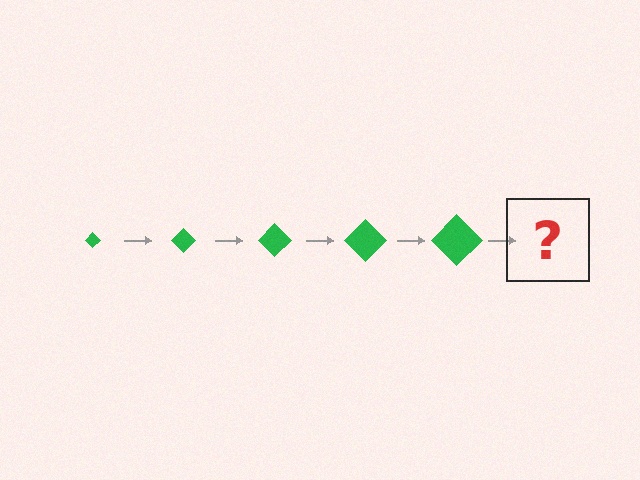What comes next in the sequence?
The next element should be a green diamond, larger than the previous one.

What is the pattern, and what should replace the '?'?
The pattern is that the diamond gets progressively larger each step. The '?' should be a green diamond, larger than the previous one.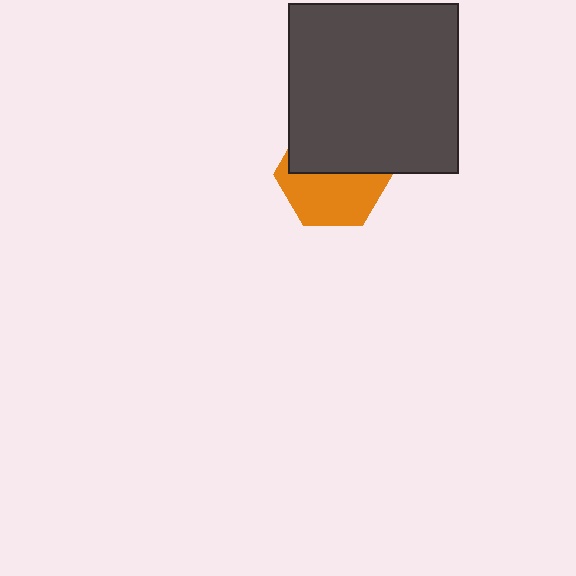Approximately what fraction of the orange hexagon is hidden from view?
Roughly 48% of the orange hexagon is hidden behind the dark gray square.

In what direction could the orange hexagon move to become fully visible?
The orange hexagon could move down. That would shift it out from behind the dark gray square entirely.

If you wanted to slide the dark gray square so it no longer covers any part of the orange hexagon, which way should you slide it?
Slide it up — that is the most direct way to separate the two shapes.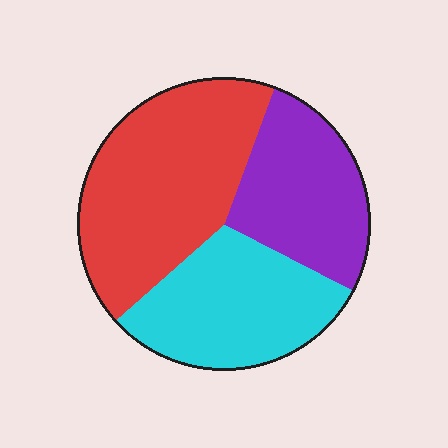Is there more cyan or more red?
Red.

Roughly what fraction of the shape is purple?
Purple takes up about one quarter (1/4) of the shape.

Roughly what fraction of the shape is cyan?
Cyan covers about 30% of the shape.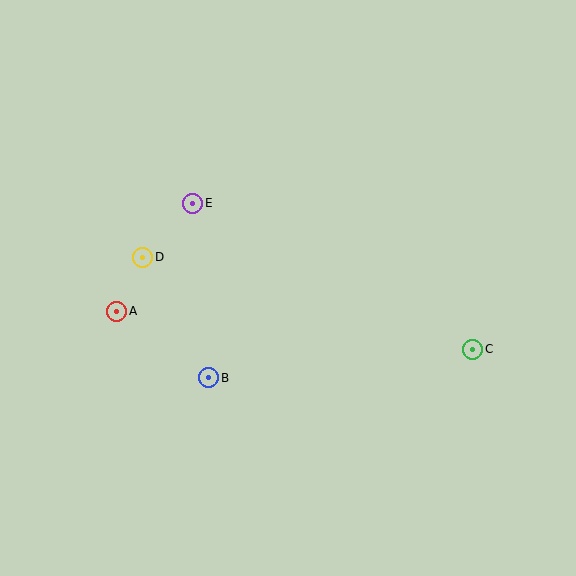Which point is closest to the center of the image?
Point B at (209, 378) is closest to the center.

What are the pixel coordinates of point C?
Point C is at (473, 349).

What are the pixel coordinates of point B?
Point B is at (209, 378).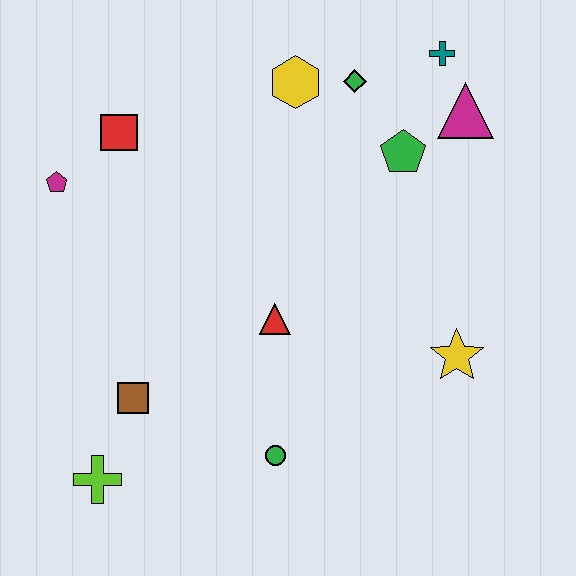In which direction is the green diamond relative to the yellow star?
The green diamond is above the yellow star.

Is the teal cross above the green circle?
Yes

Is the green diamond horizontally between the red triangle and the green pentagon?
Yes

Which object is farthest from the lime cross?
The teal cross is farthest from the lime cross.